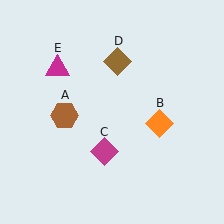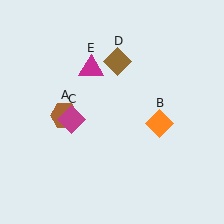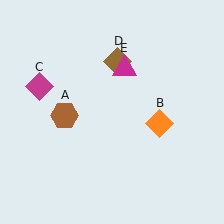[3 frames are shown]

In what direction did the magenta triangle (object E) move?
The magenta triangle (object E) moved right.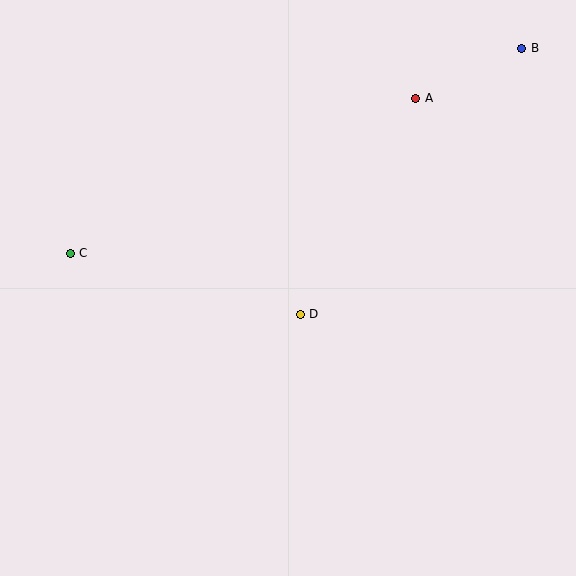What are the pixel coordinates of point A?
Point A is at (416, 98).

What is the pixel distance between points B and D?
The distance between B and D is 347 pixels.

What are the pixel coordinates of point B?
Point B is at (522, 48).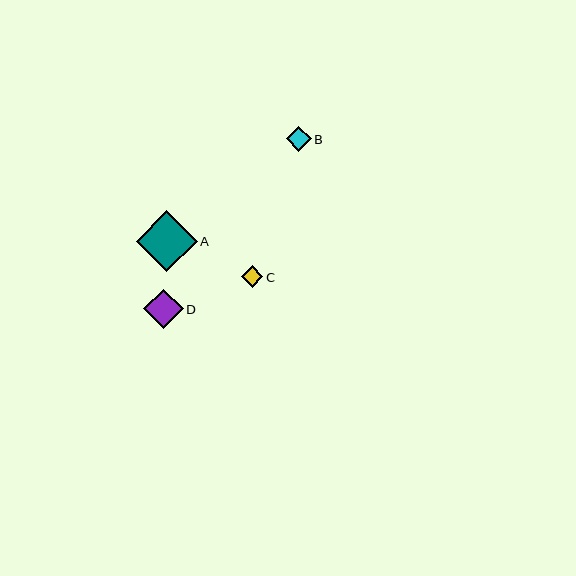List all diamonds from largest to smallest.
From largest to smallest: A, D, B, C.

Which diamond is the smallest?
Diamond C is the smallest with a size of approximately 21 pixels.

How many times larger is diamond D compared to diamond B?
Diamond D is approximately 1.6 times the size of diamond B.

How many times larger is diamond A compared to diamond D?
Diamond A is approximately 1.5 times the size of diamond D.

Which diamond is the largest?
Diamond A is the largest with a size of approximately 61 pixels.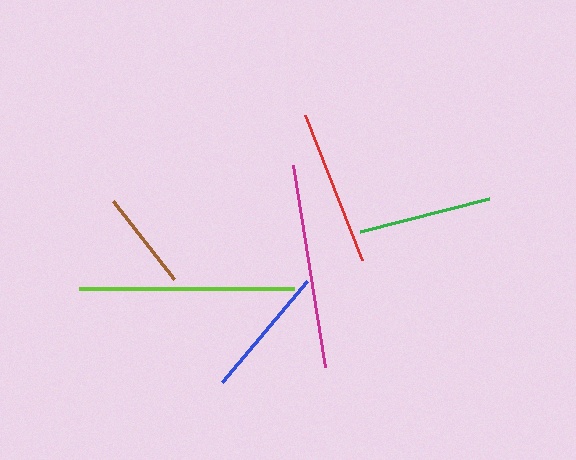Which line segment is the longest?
The lime line is the longest at approximately 215 pixels.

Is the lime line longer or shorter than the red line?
The lime line is longer than the red line.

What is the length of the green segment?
The green segment is approximately 133 pixels long.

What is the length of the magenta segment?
The magenta segment is approximately 205 pixels long.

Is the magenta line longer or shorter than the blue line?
The magenta line is longer than the blue line.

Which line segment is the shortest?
The brown line is the shortest at approximately 99 pixels.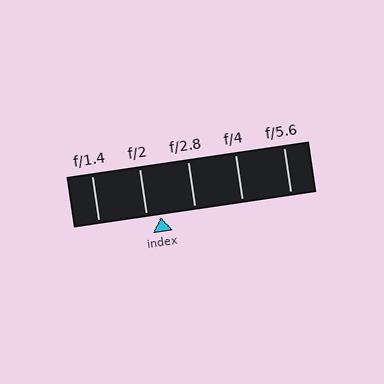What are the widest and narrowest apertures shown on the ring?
The widest aperture shown is f/1.4 and the narrowest is f/5.6.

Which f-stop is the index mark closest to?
The index mark is closest to f/2.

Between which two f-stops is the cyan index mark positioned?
The index mark is between f/2 and f/2.8.